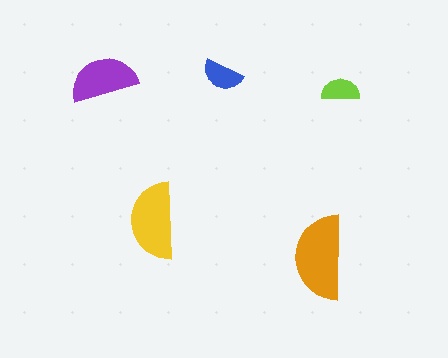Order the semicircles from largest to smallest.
the orange one, the yellow one, the purple one, the blue one, the lime one.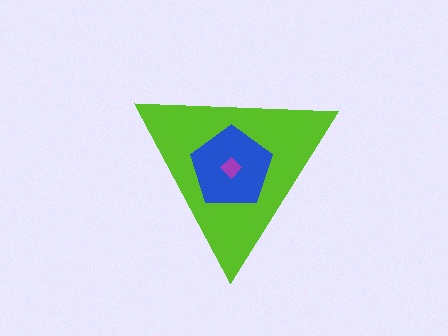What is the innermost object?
The purple diamond.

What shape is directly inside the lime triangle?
The blue pentagon.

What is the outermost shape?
The lime triangle.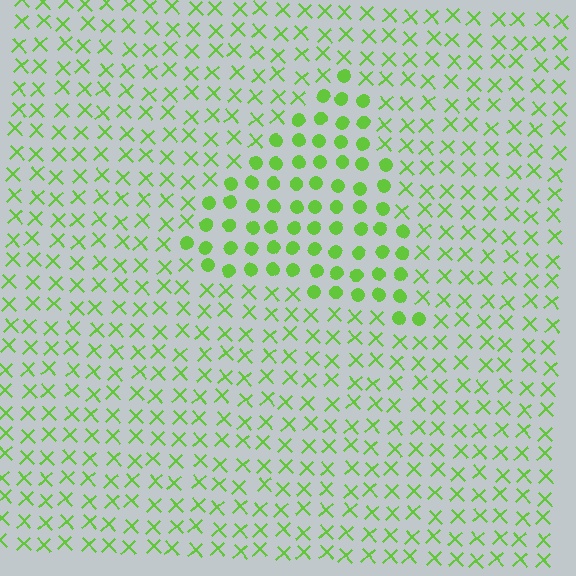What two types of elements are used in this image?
The image uses circles inside the triangle region and X marks outside it.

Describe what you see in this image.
The image is filled with small lime elements arranged in a uniform grid. A triangle-shaped region contains circles, while the surrounding area contains X marks. The boundary is defined purely by the change in element shape.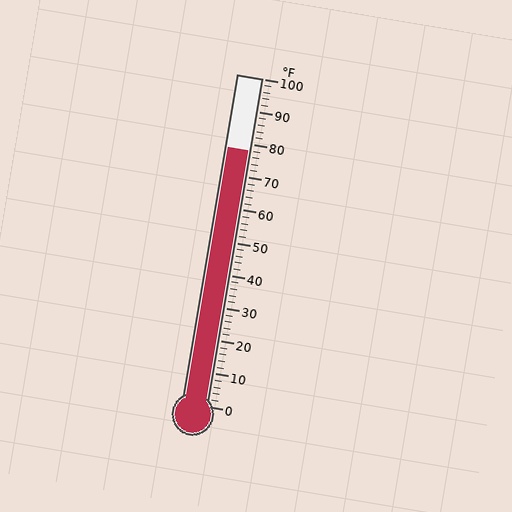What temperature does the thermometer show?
The thermometer shows approximately 78°F.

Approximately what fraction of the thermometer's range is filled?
The thermometer is filled to approximately 80% of its range.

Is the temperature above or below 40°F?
The temperature is above 40°F.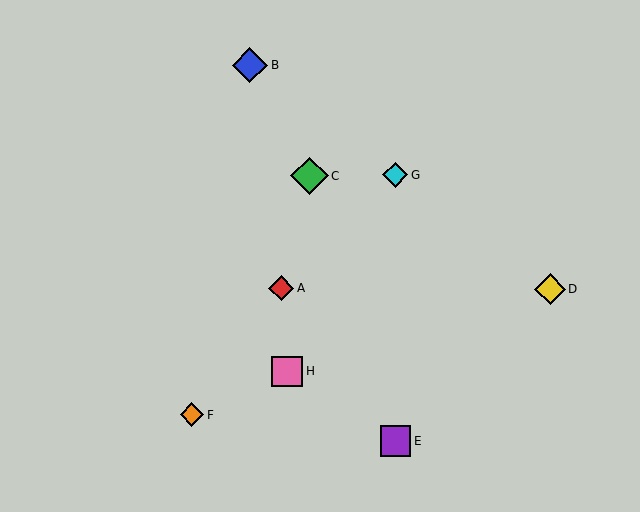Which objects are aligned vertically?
Objects E, G are aligned vertically.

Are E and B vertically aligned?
No, E is at x≈395 and B is at x≈250.